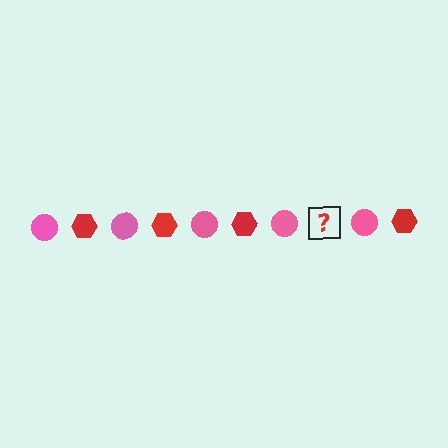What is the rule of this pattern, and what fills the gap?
The rule is that the pattern alternates between pink circle and red hexagon. The gap should be filled with a red hexagon.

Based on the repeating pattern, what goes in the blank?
The blank should be a red hexagon.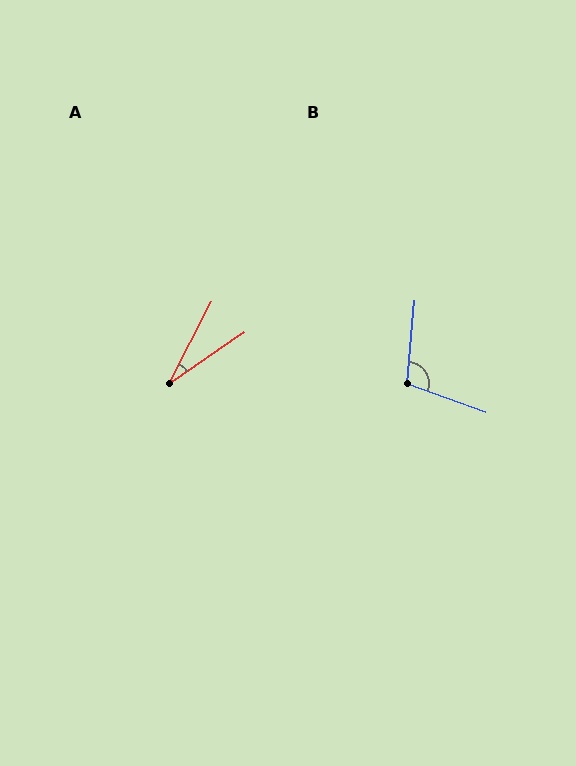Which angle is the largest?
B, at approximately 105 degrees.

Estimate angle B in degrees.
Approximately 105 degrees.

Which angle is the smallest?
A, at approximately 28 degrees.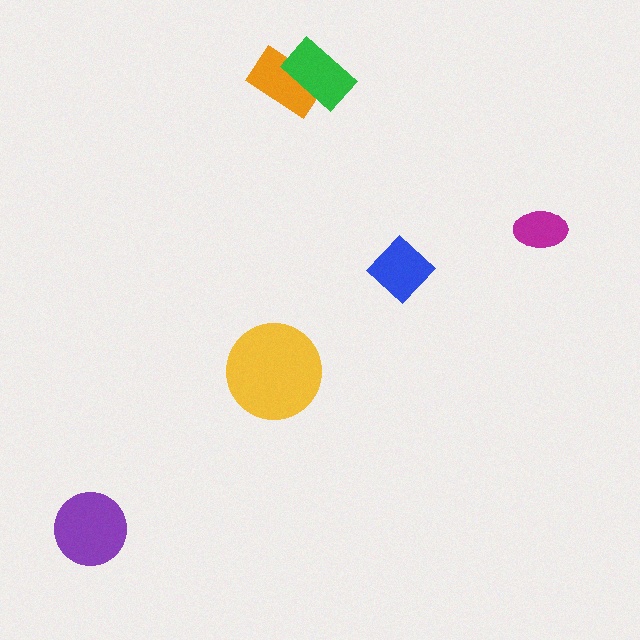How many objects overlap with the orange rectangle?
1 object overlaps with the orange rectangle.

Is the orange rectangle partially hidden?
Yes, it is partially covered by another shape.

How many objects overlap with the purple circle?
0 objects overlap with the purple circle.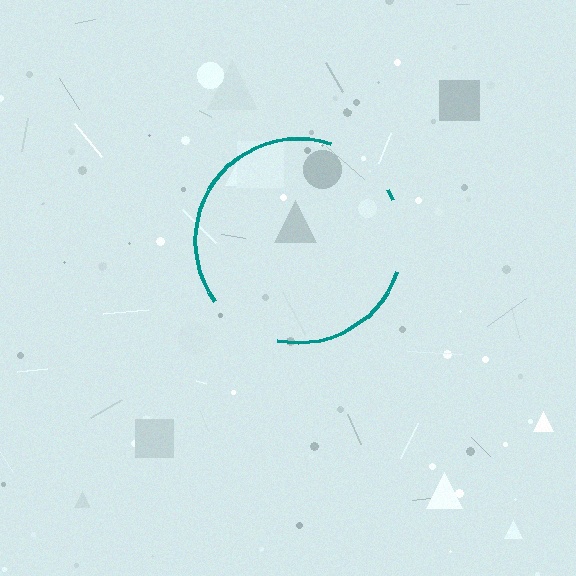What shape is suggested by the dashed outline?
The dashed outline suggests a circle.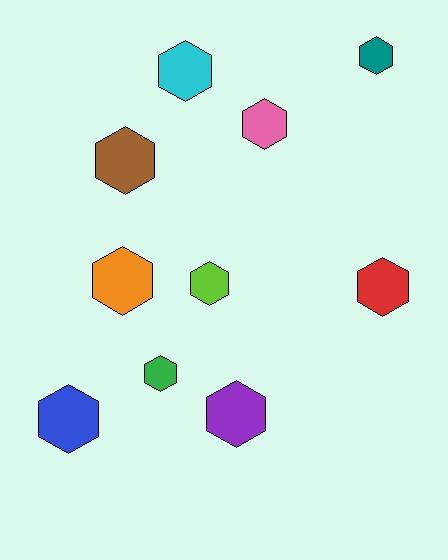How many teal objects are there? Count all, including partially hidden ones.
There is 1 teal object.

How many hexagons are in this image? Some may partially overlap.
There are 10 hexagons.